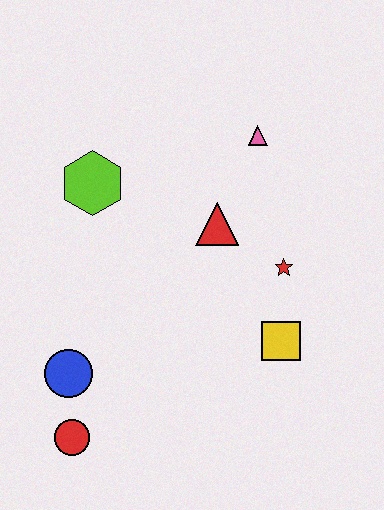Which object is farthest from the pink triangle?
The red circle is farthest from the pink triangle.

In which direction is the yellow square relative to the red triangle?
The yellow square is below the red triangle.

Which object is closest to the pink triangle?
The red triangle is closest to the pink triangle.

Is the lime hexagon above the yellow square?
Yes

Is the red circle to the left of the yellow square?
Yes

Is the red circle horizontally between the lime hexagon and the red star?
No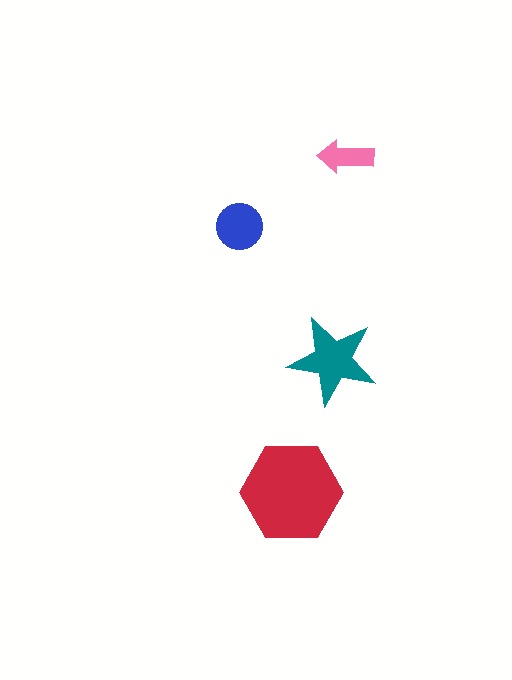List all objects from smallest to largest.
The pink arrow, the blue circle, the teal star, the red hexagon.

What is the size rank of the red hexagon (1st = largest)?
1st.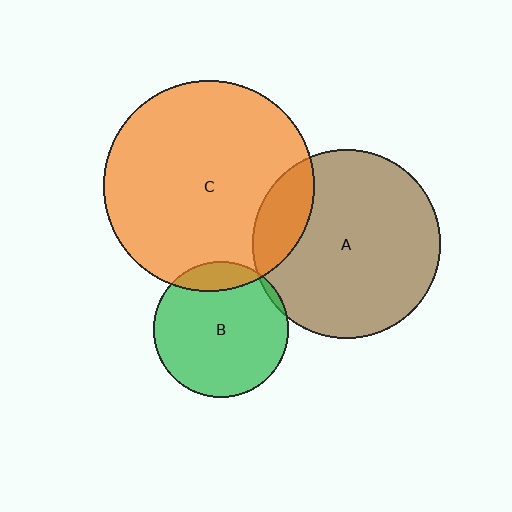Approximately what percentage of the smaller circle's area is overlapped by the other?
Approximately 15%.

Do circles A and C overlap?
Yes.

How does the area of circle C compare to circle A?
Approximately 1.3 times.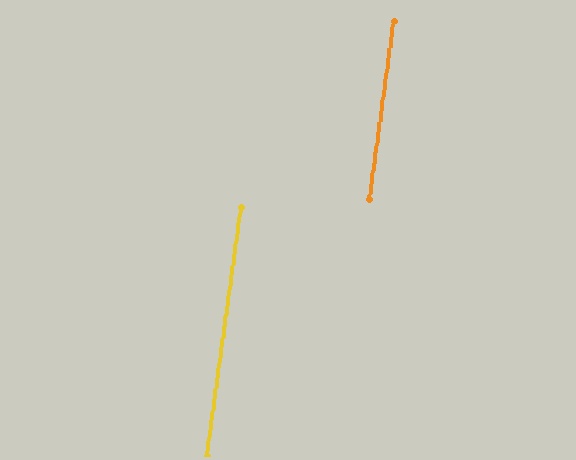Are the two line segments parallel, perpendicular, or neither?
Parallel — their directions differ by only 0.1°.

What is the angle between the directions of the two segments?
Approximately 0 degrees.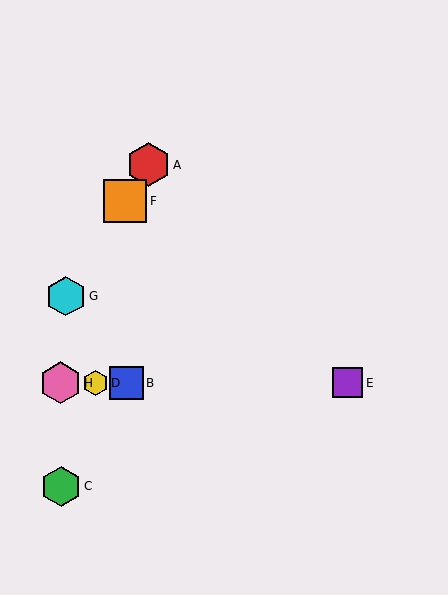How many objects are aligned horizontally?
4 objects (B, D, E, H) are aligned horizontally.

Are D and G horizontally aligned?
No, D is at y≈383 and G is at y≈296.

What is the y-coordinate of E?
Object E is at y≈383.